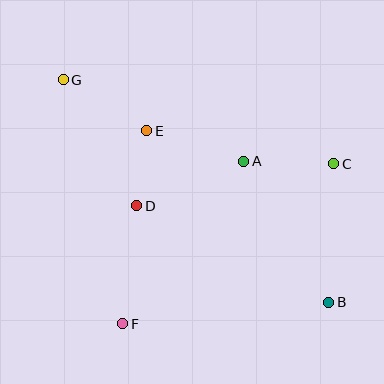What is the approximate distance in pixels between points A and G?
The distance between A and G is approximately 198 pixels.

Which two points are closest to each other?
Points D and E are closest to each other.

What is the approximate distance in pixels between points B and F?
The distance between B and F is approximately 207 pixels.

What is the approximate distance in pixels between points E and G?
The distance between E and G is approximately 97 pixels.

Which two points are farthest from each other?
Points B and G are farthest from each other.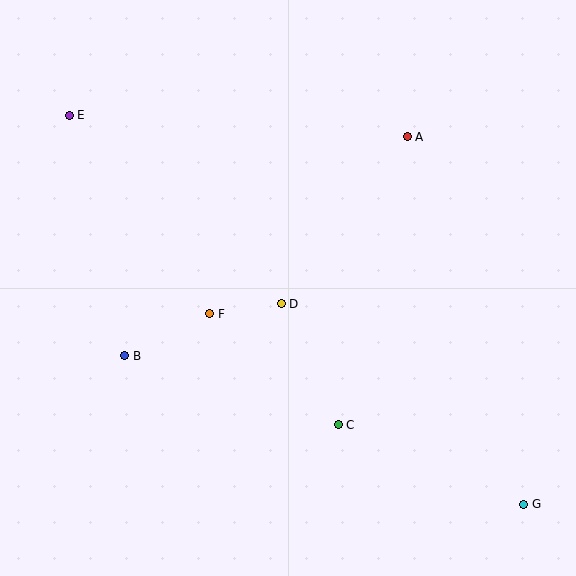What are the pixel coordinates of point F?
Point F is at (210, 314).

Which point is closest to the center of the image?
Point D at (281, 304) is closest to the center.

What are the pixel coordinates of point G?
Point G is at (524, 504).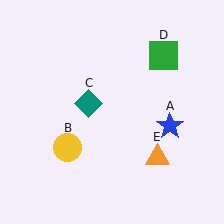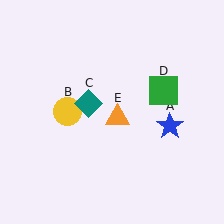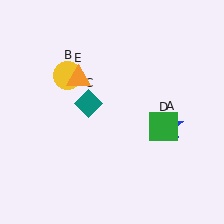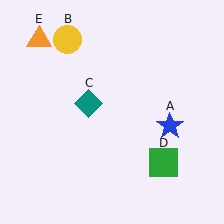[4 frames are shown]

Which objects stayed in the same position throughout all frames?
Blue star (object A) and teal diamond (object C) remained stationary.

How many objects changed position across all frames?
3 objects changed position: yellow circle (object B), green square (object D), orange triangle (object E).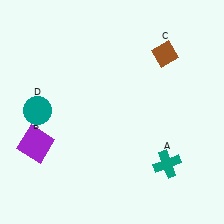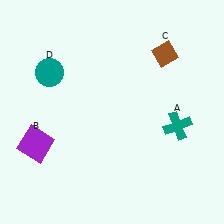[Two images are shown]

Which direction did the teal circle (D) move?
The teal circle (D) moved up.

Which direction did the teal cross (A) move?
The teal cross (A) moved up.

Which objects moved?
The objects that moved are: the teal cross (A), the teal circle (D).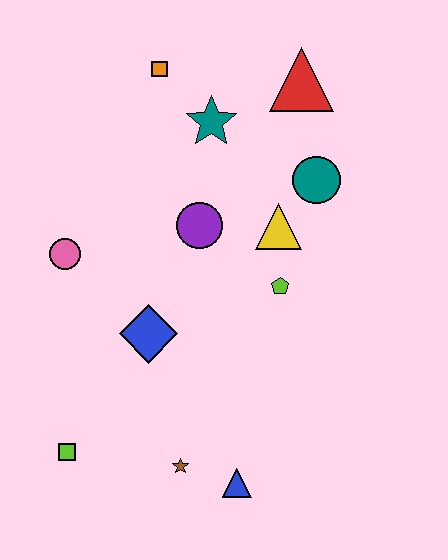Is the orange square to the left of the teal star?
Yes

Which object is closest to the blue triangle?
The brown star is closest to the blue triangle.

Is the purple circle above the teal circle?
No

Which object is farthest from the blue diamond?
The red triangle is farthest from the blue diamond.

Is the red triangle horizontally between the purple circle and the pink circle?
No